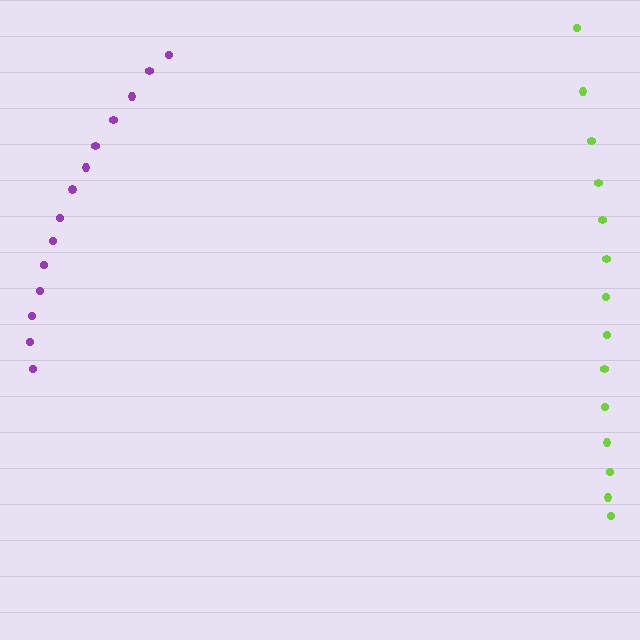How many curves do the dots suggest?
There are 2 distinct paths.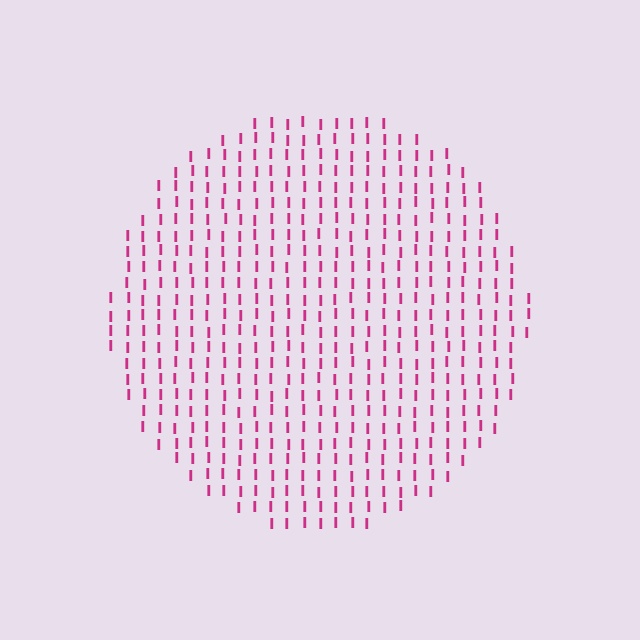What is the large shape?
The large shape is a circle.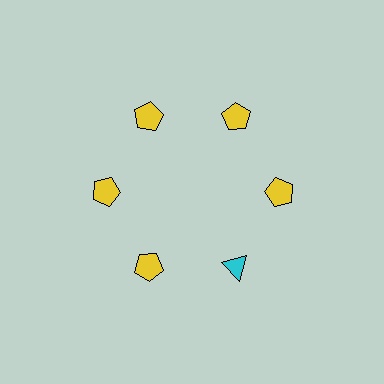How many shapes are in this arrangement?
There are 6 shapes arranged in a ring pattern.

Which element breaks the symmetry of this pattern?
The cyan triangle at roughly the 5 o'clock position breaks the symmetry. All other shapes are yellow pentagons.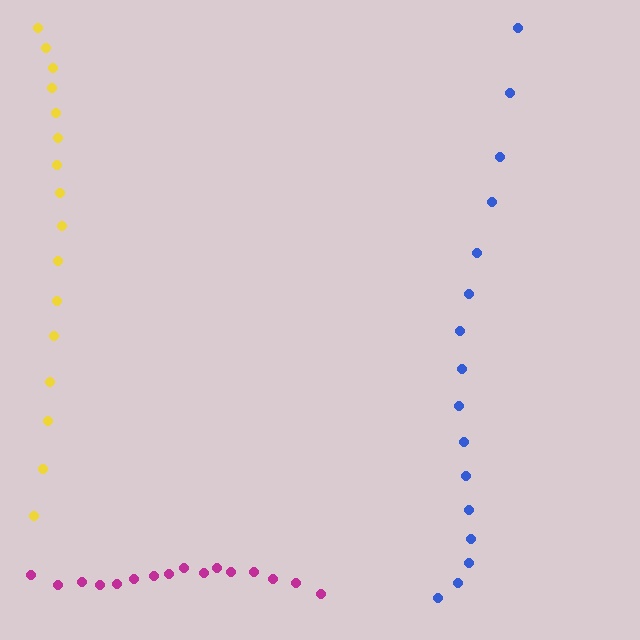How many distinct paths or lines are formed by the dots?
There are 3 distinct paths.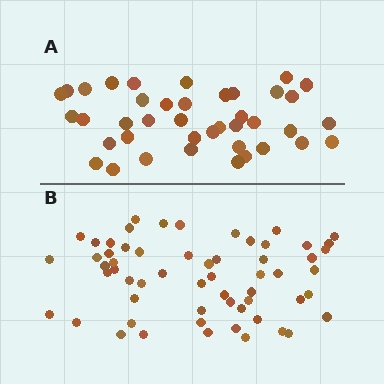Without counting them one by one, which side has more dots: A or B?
Region B (the bottom region) has more dots.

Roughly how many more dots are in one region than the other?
Region B has approximately 20 more dots than region A.